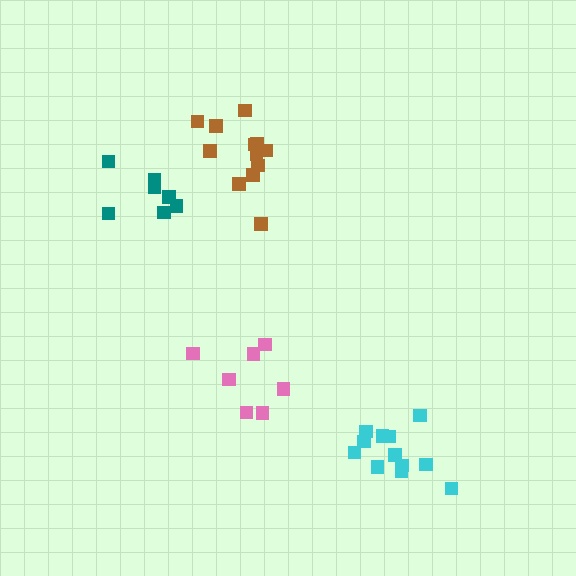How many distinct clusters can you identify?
There are 4 distinct clusters.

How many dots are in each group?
Group 1: 12 dots, Group 2: 7 dots, Group 3: 7 dots, Group 4: 12 dots (38 total).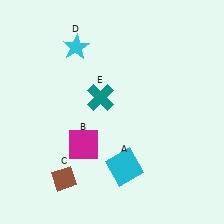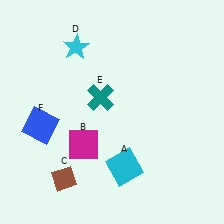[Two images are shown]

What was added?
A blue square (F) was added in Image 2.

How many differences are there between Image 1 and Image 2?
There is 1 difference between the two images.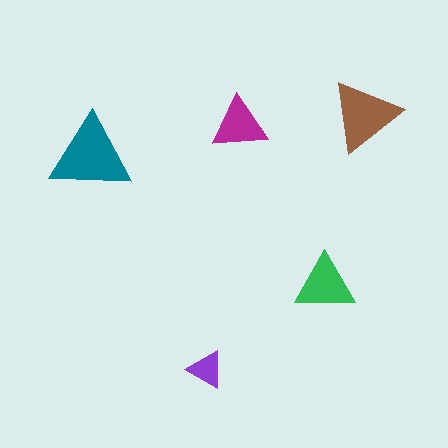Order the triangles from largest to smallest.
the teal one, the brown one, the green one, the magenta one, the purple one.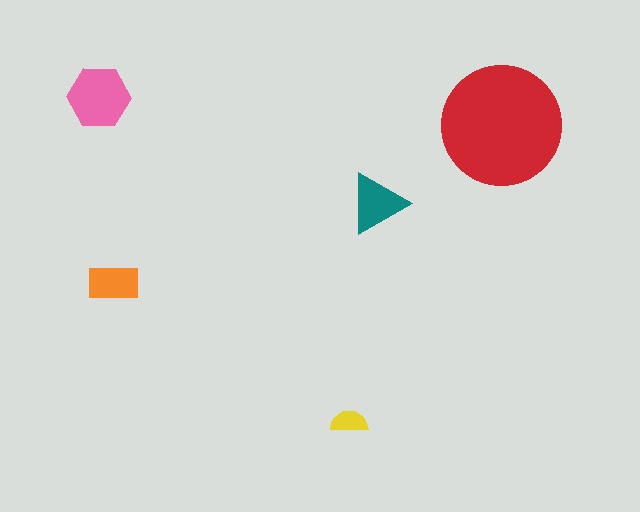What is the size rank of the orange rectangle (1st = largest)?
4th.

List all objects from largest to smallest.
The red circle, the pink hexagon, the teal triangle, the orange rectangle, the yellow semicircle.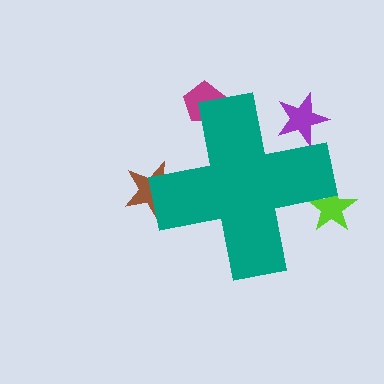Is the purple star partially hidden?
Yes, the purple star is partially hidden behind the teal cross.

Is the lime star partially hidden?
Yes, the lime star is partially hidden behind the teal cross.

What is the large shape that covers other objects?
A teal cross.